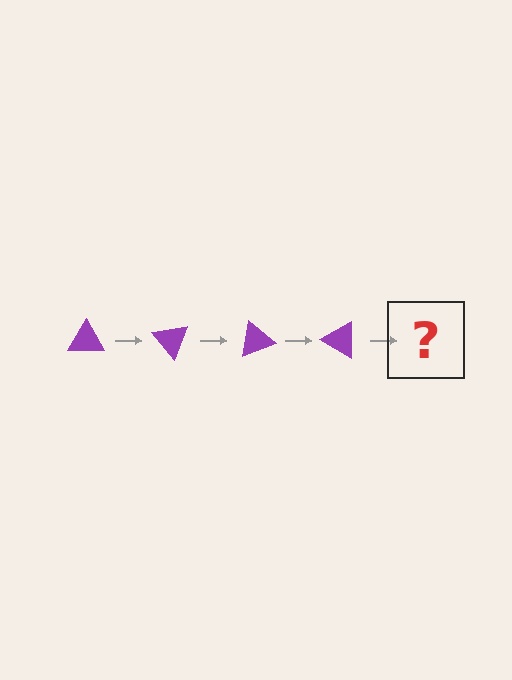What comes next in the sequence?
The next element should be a purple triangle rotated 200 degrees.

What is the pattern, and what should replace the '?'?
The pattern is that the triangle rotates 50 degrees each step. The '?' should be a purple triangle rotated 200 degrees.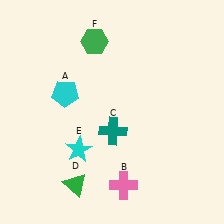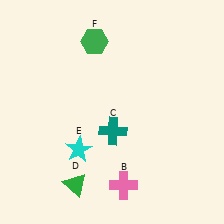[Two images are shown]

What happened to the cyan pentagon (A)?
The cyan pentagon (A) was removed in Image 2. It was in the top-left area of Image 1.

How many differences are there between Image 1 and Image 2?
There is 1 difference between the two images.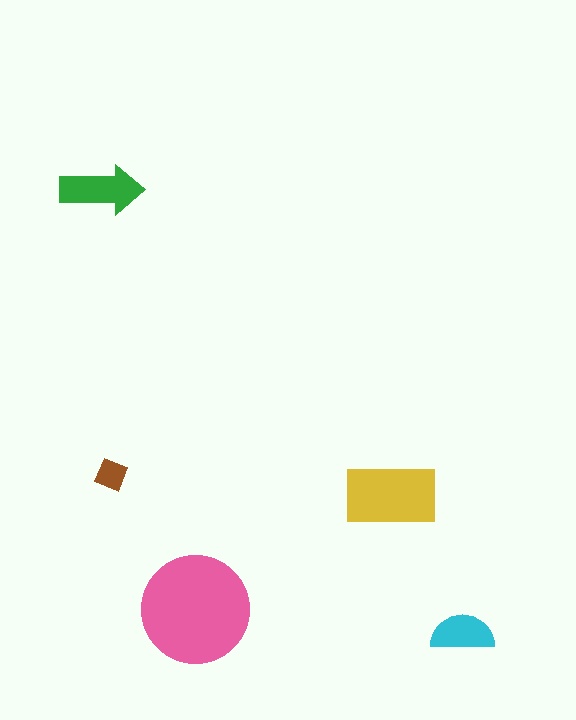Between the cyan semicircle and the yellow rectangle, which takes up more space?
The yellow rectangle.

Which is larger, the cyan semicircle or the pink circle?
The pink circle.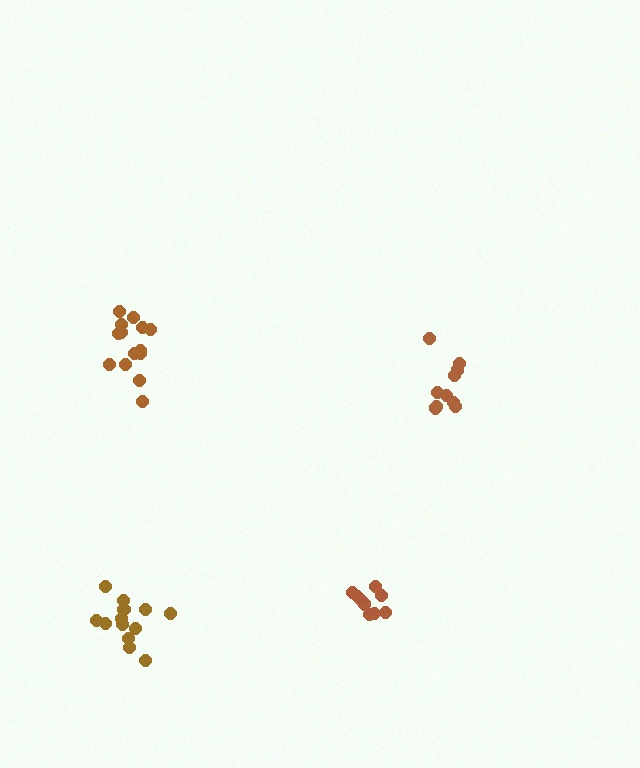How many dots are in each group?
Group 1: 10 dots, Group 2: 9 dots, Group 3: 14 dots, Group 4: 13 dots (46 total).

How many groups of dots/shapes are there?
There are 4 groups.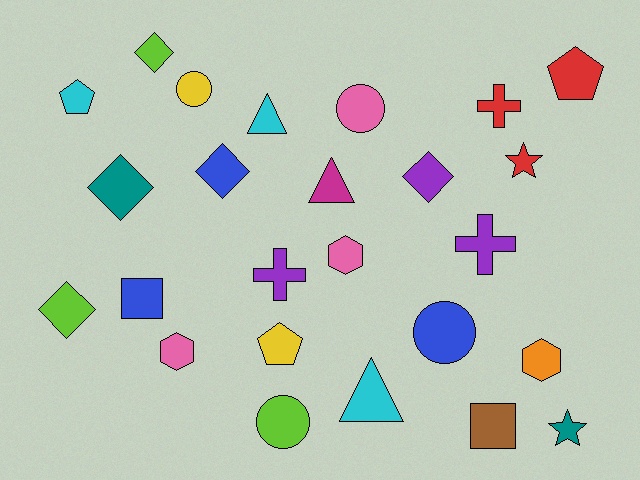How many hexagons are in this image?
There are 3 hexagons.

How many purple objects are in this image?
There are 3 purple objects.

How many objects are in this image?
There are 25 objects.